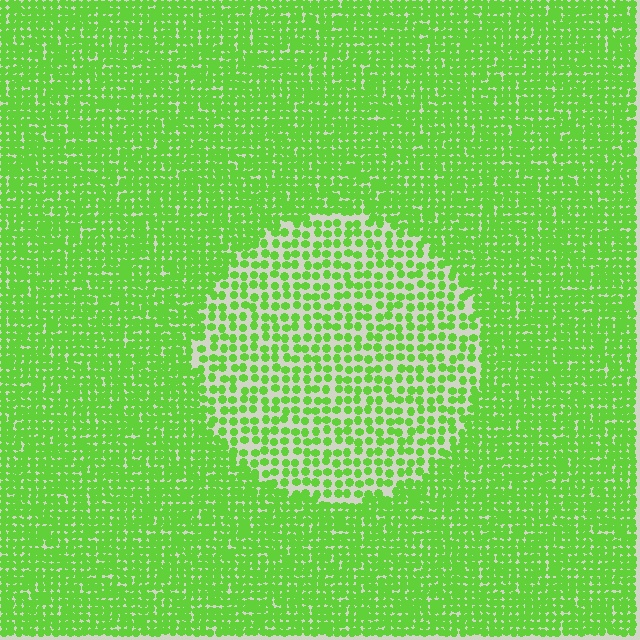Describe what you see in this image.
The image contains small lime elements arranged at two different densities. A circle-shaped region is visible where the elements are less densely packed than the surrounding area.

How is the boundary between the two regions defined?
The boundary is defined by a change in element density (approximately 2.0x ratio). All elements are the same color, size, and shape.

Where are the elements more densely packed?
The elements are more densely packed outside the circle boundary.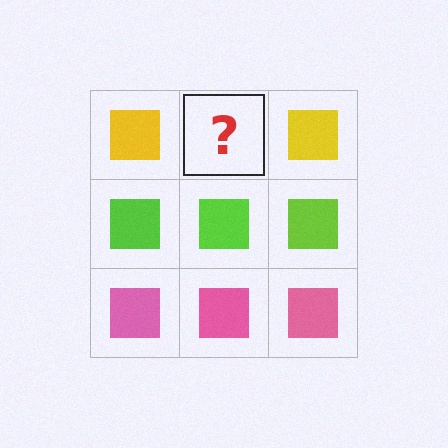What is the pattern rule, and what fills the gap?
The rule is that each row has a consistent color. The gap should be filled with a yellow square.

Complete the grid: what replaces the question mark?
The question mark should be replaced with a yellow square.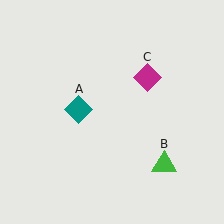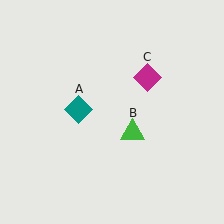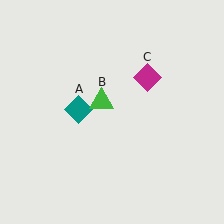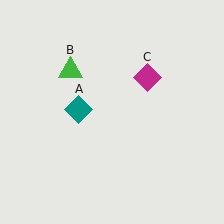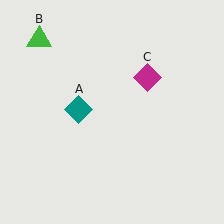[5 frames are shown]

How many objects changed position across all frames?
1 object changed position: green triangle (object B).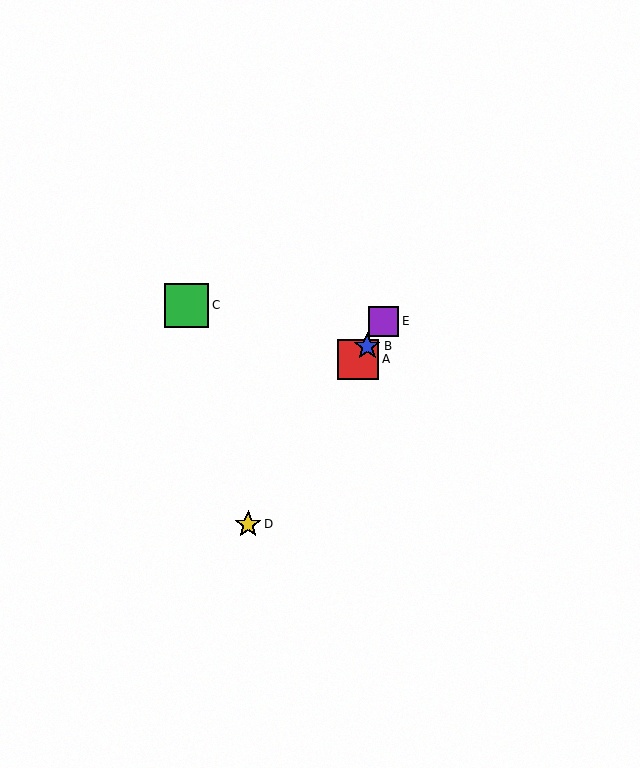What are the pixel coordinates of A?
Object A is at (358, 359).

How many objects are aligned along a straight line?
4 objects (A, B, D, E) are aligned along a straight line.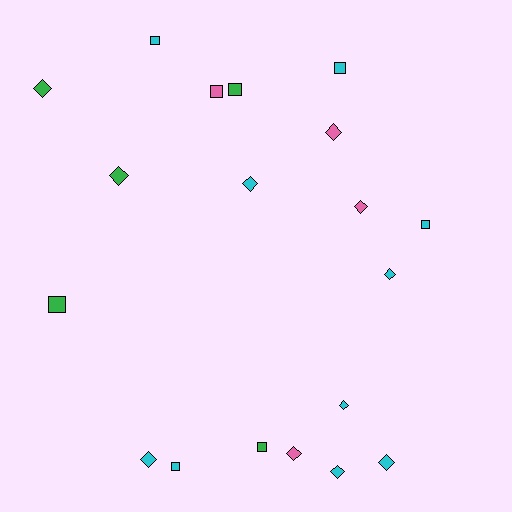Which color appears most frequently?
Cyan, with 10 objects.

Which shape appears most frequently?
Diamond, with 11 objects.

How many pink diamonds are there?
There are 3 pink diamonds.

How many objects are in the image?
There are 19 objects.